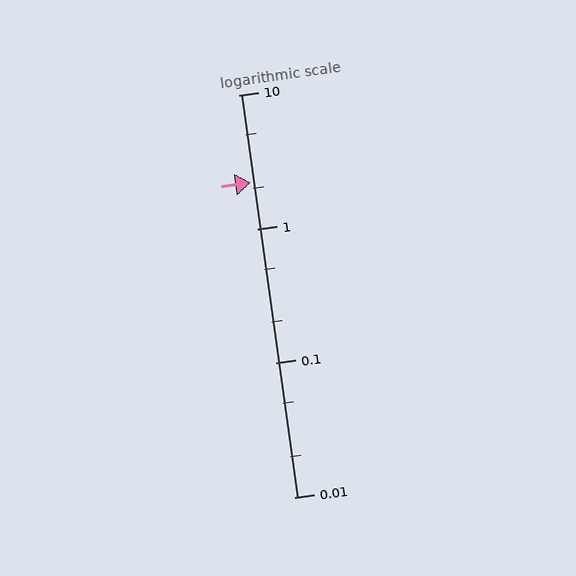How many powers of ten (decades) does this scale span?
The scale spans 3 decades, from 0.01 to 10.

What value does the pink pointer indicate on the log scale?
The pointer indicates approximately 2.2.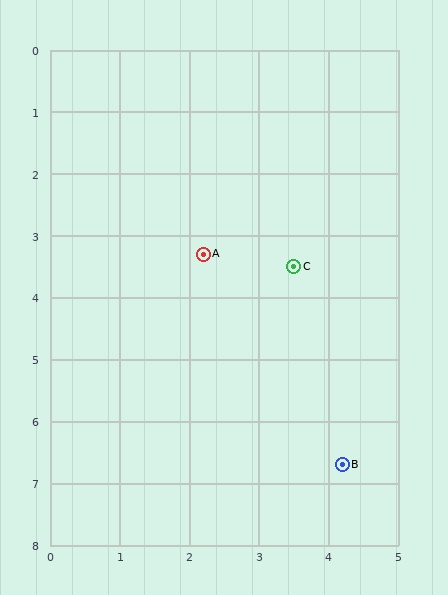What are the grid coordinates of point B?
Point B is at approximately (4.2, 6.7).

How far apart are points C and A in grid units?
Points C and A are about 1.3 grid units apart.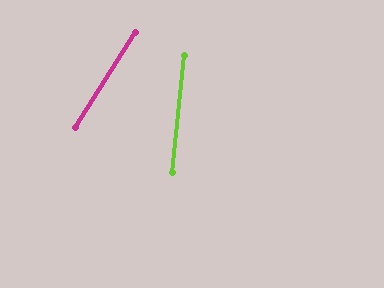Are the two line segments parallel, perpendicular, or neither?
Neither parallel nor perpendicular — they differ by about 26°.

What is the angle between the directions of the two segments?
Approximately 26 degrees.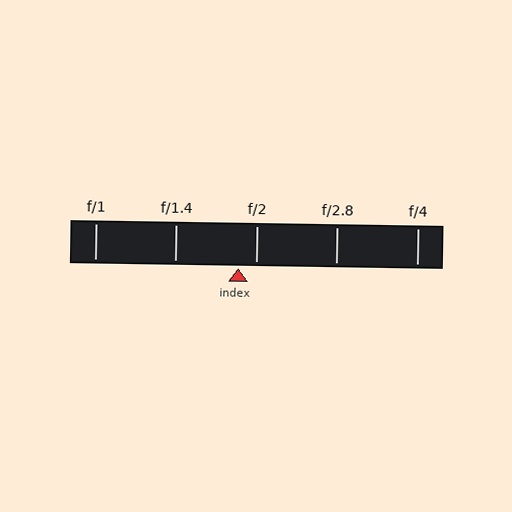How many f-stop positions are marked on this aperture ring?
There are 5 f-stop positions marked.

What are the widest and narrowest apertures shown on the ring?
The widest aperture shown is f/1 and the narrowest is f/4.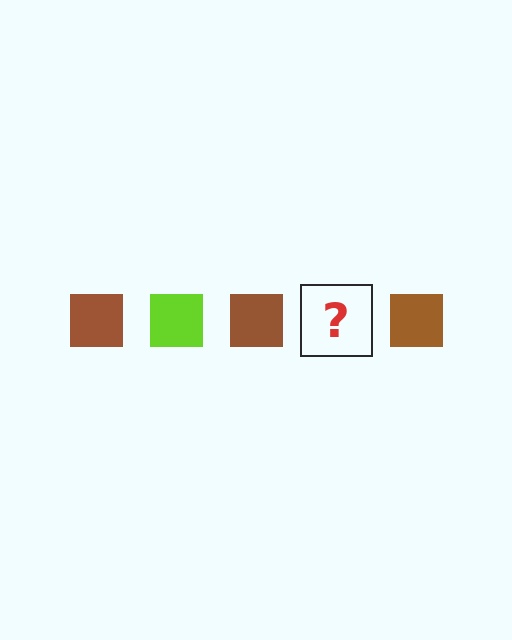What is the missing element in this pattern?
The missing element is a lime square.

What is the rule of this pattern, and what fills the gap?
The rule is that the pattern cycles through brown, lime squares. The gap should be filled with a lime square.